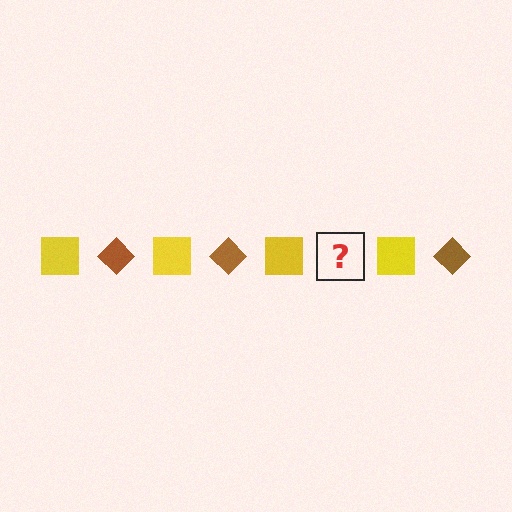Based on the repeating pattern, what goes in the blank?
The blank should be a brown diamond.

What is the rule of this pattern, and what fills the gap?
The rule is that the pattern alternates between yellow square and brown diamond. The gap should be filled with a brown diamond.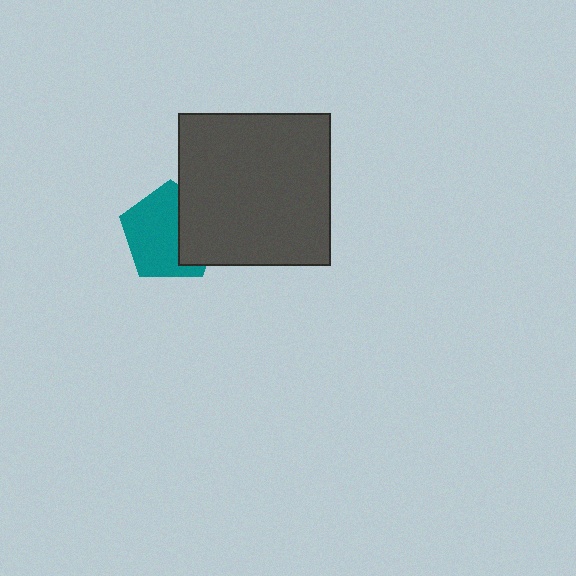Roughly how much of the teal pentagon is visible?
About half of it is visible (roughly 64%).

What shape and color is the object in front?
The object in front is a dark gray square.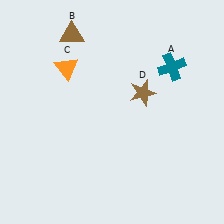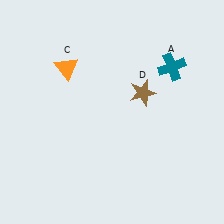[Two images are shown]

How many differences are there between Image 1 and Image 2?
There is 1 difference between the two images.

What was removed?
The brown triangle (B) was removed in Image 2.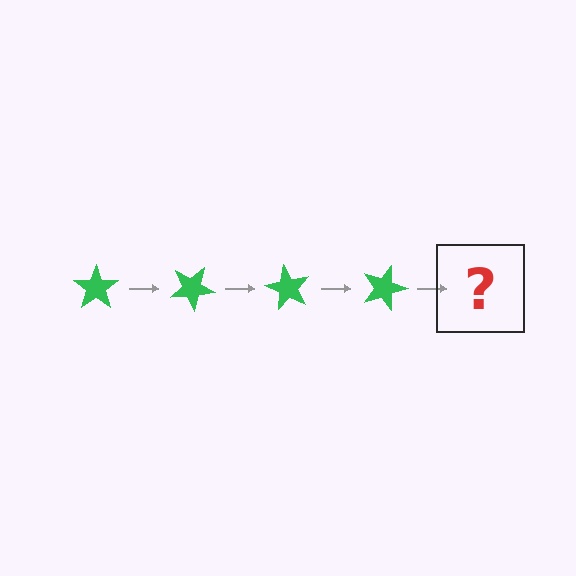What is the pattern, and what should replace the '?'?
The pattern is that the star rotates 30 degrees each step. The '?' should be a green star rotated 120 degrees.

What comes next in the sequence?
The next element should be a green star rotated 120 degrees.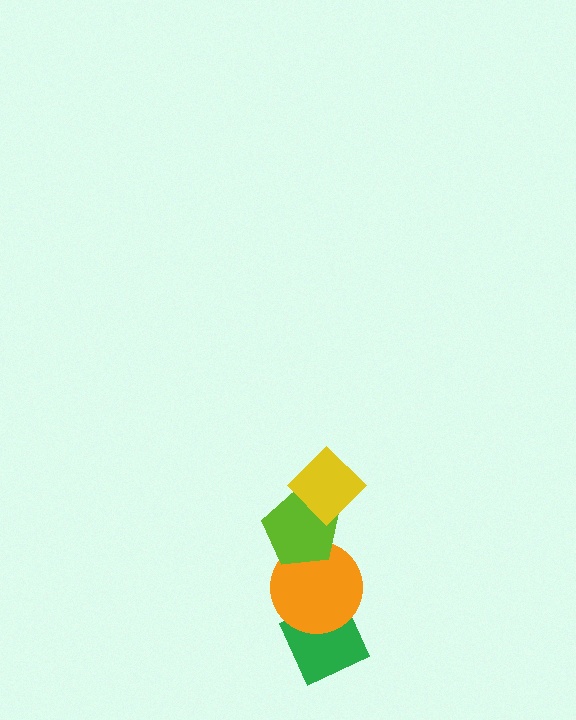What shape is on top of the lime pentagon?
The yellow diamond is on top of the lime pentagon.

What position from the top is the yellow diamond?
The yellow diamond is 1st from the top.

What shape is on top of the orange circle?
The lime pentagon is on top of the orange circle.